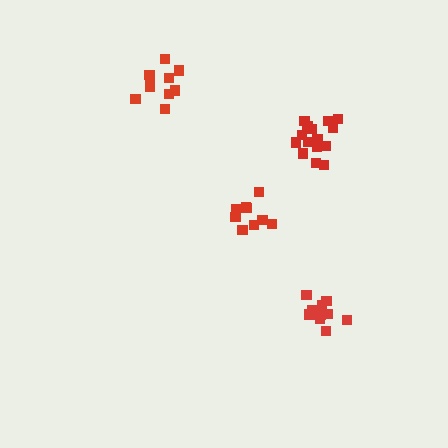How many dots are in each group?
Group 1: 9 dots, Group 2: 12 dots, Group 3: 10 dots, Group 4: 15 dots (46 total).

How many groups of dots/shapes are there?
There are 4 groups.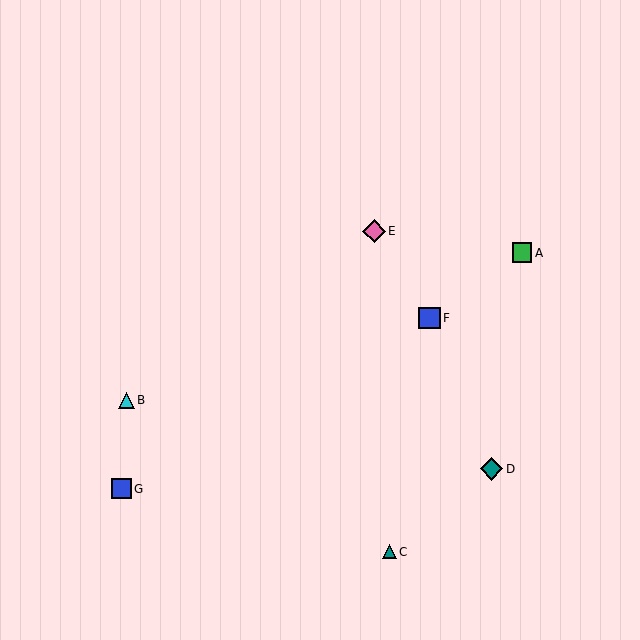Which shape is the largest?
The pink diamond (labeled E) is the largest.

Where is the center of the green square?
The center of the green square is at (522, 253).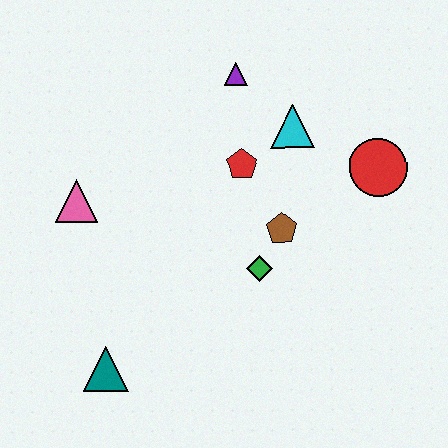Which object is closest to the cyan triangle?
The red pentagon is closest to the cyan triangle.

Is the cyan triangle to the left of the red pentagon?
No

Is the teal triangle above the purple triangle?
No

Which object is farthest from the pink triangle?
The red circle is farthest from the pink triangle.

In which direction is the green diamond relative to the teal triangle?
The green diamond is to the right of the teal triangle.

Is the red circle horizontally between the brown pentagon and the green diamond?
No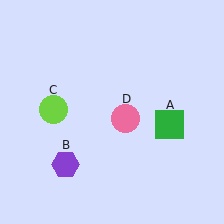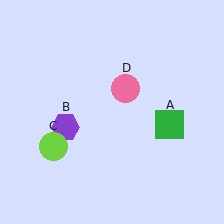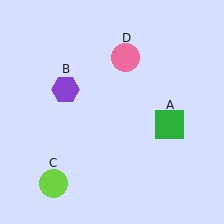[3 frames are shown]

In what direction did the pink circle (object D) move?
The pink circle (object D) moved up.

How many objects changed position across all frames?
3 objects changed position: purple hexagon (object B), lime circle (object C), pink circle (object D).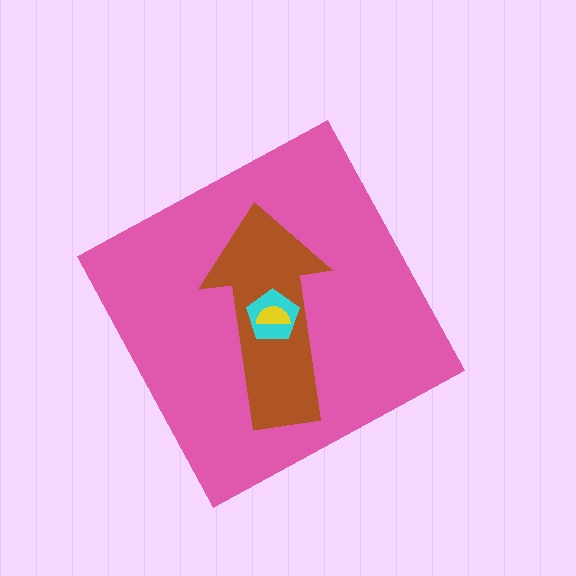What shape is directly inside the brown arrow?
The cyan pentagon.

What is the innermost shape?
The yellow semicircle.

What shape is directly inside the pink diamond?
The brown arrow.